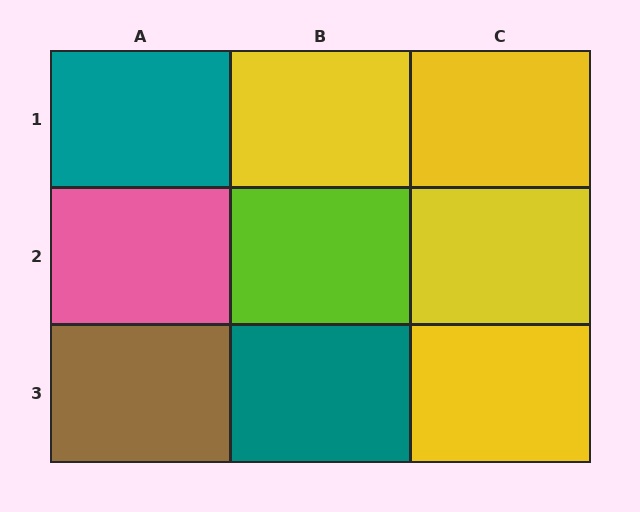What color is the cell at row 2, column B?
Lime.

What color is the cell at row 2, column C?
Yellow.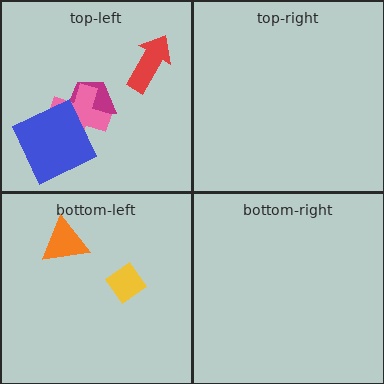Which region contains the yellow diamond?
The bottom-left region.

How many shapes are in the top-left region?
4.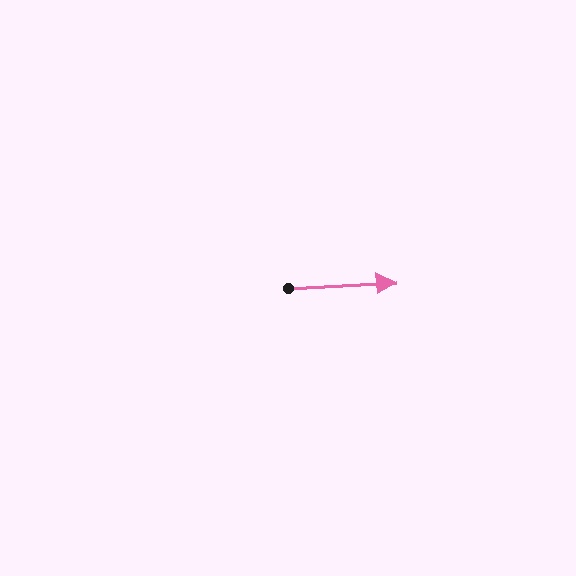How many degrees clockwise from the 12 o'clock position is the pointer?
Approximately 87 degrees.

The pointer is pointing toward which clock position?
Roughly 3 o'clock.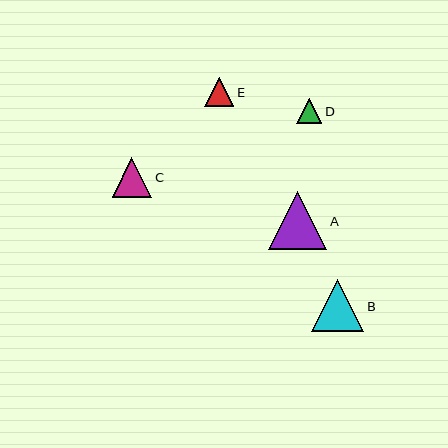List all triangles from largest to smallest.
From largest to smallest: A, B, C, E, D.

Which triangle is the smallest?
Triangle D is the smallest with a size of approximately 25 pixels.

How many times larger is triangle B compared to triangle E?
Triangle B is approximately 1.8 times the size of triangle E.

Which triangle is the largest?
Triangle A is the largest with a size of approximately 58 pixels.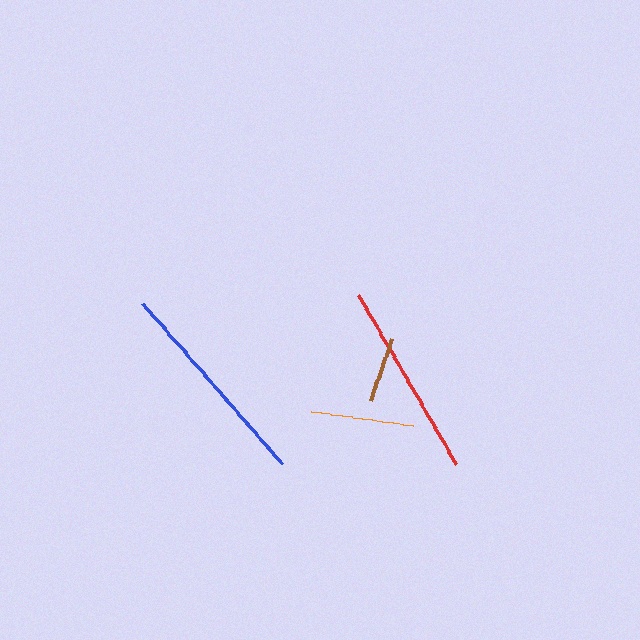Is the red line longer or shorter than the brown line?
The red line is longer than the brown line.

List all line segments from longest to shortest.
From longest to shortest: blue, red, orange, brown.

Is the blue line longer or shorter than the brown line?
The blue line is longer than the brown line.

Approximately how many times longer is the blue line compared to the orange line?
The blue line is approximately 2.1 times the length of the orange line.